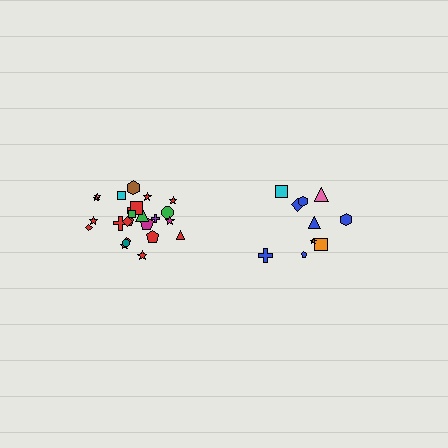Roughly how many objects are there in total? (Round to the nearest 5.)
Roughly 35 objects in total.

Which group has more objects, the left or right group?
The left group.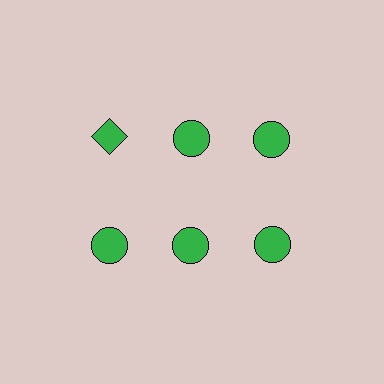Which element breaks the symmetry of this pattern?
The green diamond in the top row, leftmost column breaks the symmetry. All other shapes are green circles.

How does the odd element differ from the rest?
It has a different shape: diamond instead of circle.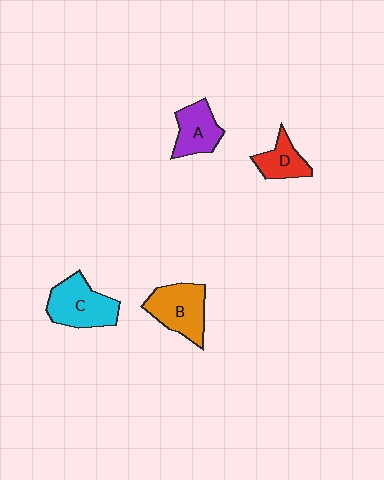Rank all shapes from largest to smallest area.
From largest to smallest: C (cyan), B (orange), A (purple), D (red).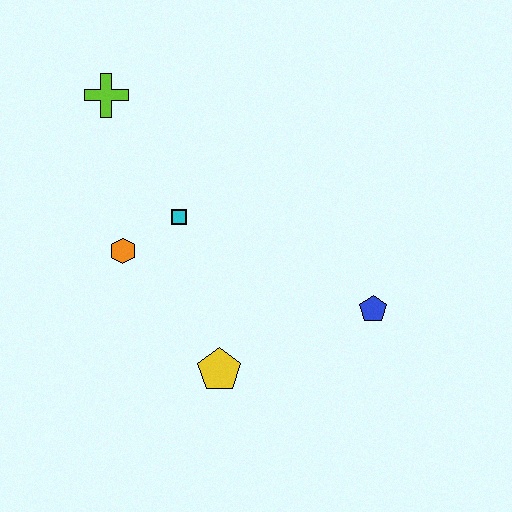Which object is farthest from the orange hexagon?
The blue pentagon is farthest from the orange hexagon.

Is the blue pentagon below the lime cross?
Yes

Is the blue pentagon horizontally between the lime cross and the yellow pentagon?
No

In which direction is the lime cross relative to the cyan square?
The lime cross is above the cyan square.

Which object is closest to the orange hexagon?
The cyan square is closest to the orange hexagon.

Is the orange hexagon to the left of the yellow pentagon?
Yes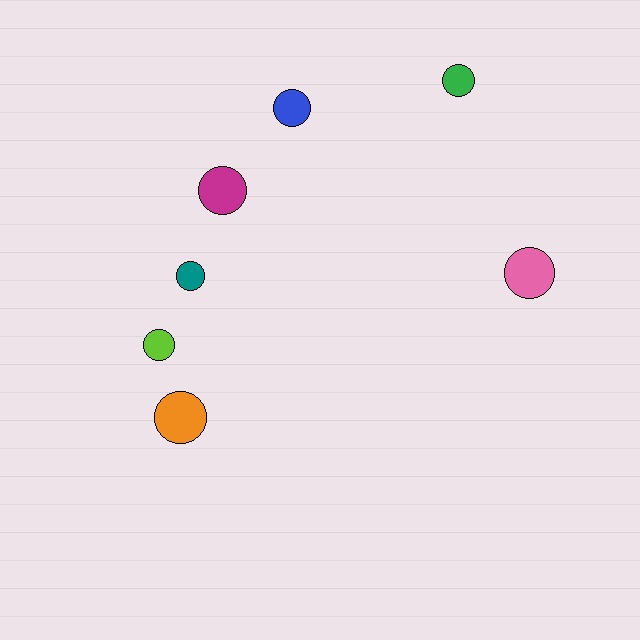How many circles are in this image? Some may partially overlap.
There are 7 circles.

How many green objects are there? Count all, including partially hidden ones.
There is 1 green object.